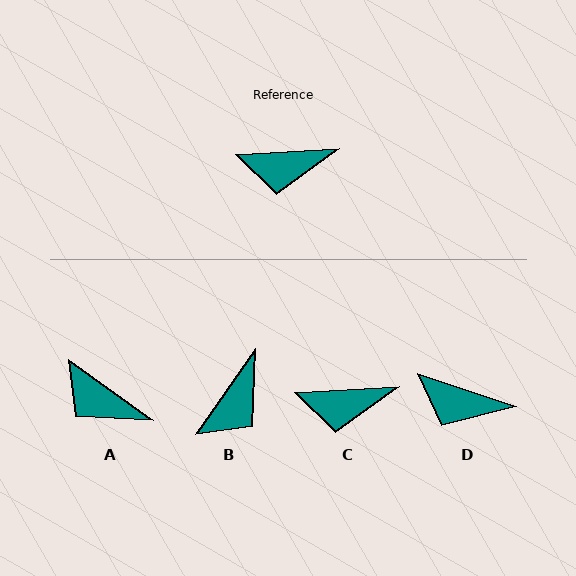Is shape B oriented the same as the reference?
No, it is off by about 52 degrees.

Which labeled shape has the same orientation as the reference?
C.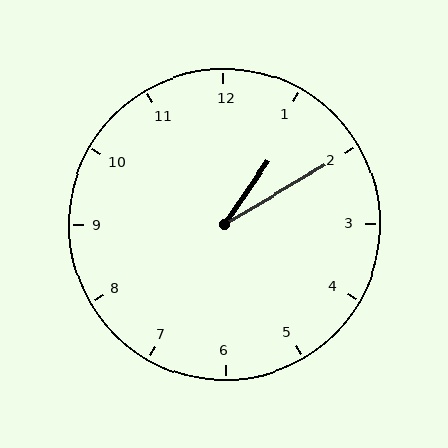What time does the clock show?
1:10.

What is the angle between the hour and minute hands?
Approximately 25 degrees.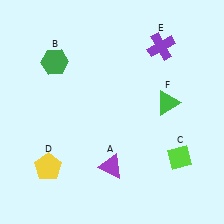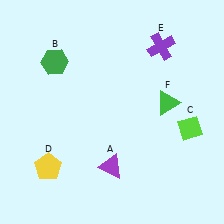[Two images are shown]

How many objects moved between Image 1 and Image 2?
1 object moved between the two images.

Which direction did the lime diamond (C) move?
The lime diamond (C) moved up.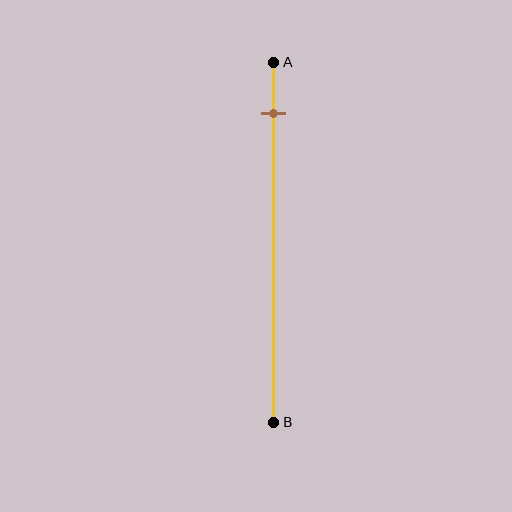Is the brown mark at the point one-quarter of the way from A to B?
No, the mark is at about 15% from A, not at the 25% one-quarter point.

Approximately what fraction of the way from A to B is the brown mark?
The brown mark is approximately 15% of the way from A to B.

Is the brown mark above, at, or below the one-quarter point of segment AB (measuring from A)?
The brown mark is above the one-quarter point of segment AB.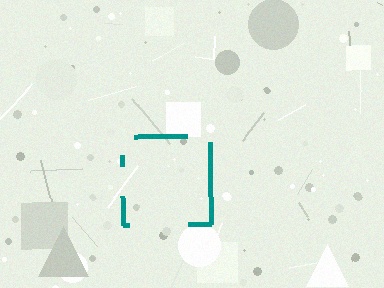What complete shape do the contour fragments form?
The contour fragments form a square.